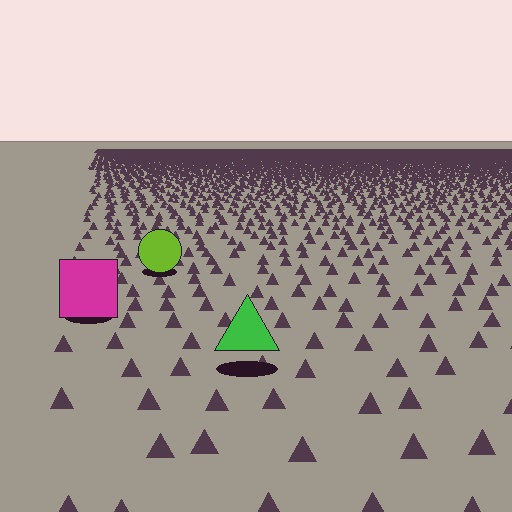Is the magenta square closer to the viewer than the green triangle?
No. The green triangle is closer — you can tell from the texture gradient: the ground texture is coarser near it.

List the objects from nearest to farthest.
From nearest to farthest: the green triangle, the magenta square, the lime circle.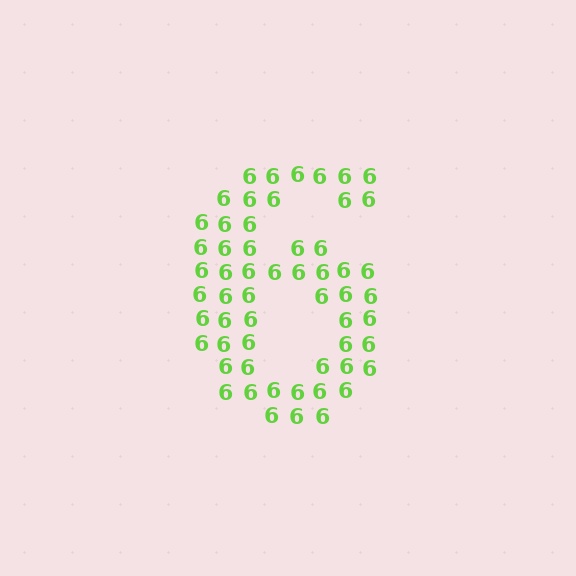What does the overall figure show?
The overall figure shows the digit 6.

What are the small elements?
The small elements are digit 6's.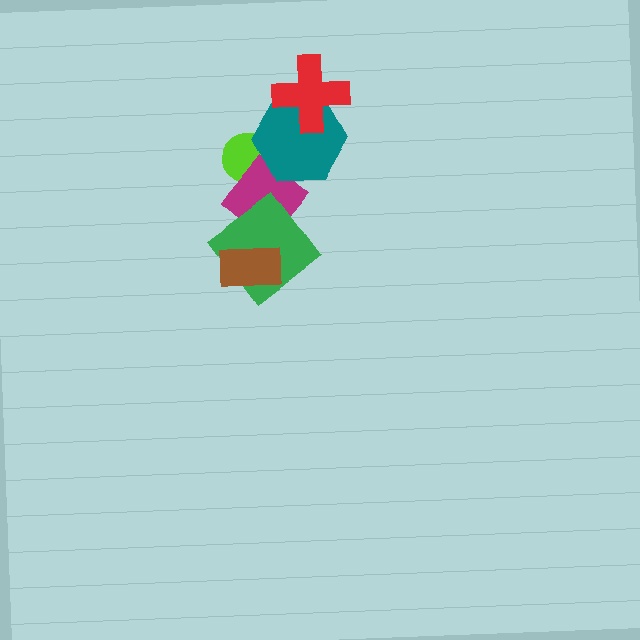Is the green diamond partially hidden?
Yes, it is partially covered by another shape.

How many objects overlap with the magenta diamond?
3 objects overlap with the magenta diamond.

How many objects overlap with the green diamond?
2 objects overlap with the green diamond.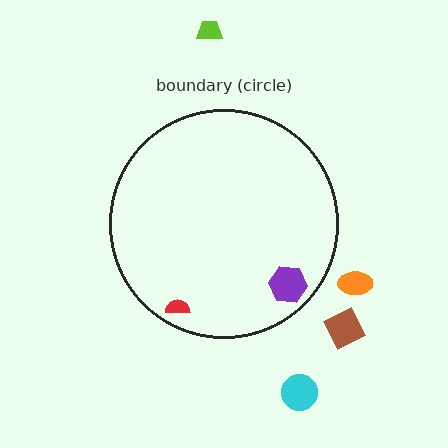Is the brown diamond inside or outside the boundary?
Outside.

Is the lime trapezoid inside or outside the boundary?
Outside.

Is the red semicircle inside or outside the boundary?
Inside.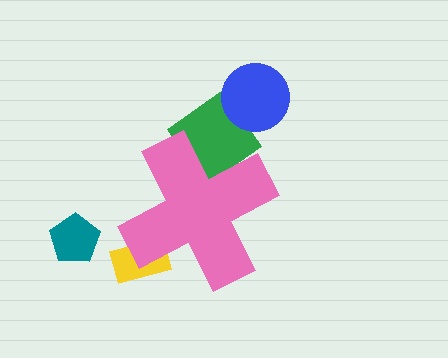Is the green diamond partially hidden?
Yes, the green diamond is partially hidden behind the pink cross.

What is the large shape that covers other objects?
A pink cross.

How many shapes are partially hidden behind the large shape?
2 shapes are partially hidden.